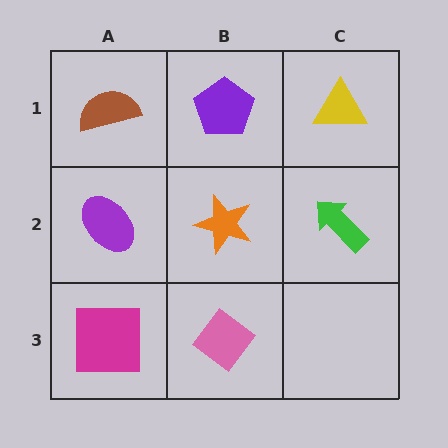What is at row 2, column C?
A green arrow.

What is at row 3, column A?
A magenta square.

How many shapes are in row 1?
3 shapes.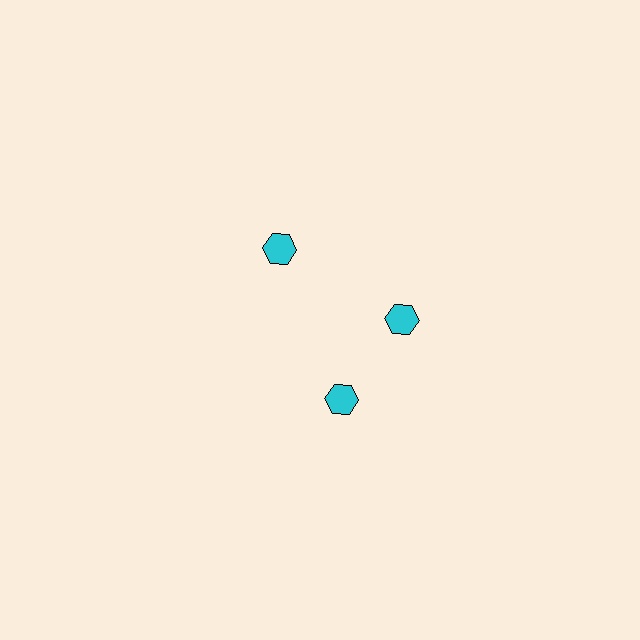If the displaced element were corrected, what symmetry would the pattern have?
It would have 3-fold rotational symmetry — the pattern would map onto itself every 120 degrees.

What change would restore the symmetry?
The symmetry would be restored by rotating it back into even spacing with its neighbors so that all 3 hexagons sit at equal angles and equal distance from the center.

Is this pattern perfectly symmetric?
No. The 3 cyan hexagons are arranged in a ring, but one element near the 7 o'clock position is rotated out of alignment along the ring, breaking the 3-fold rotational symmetry.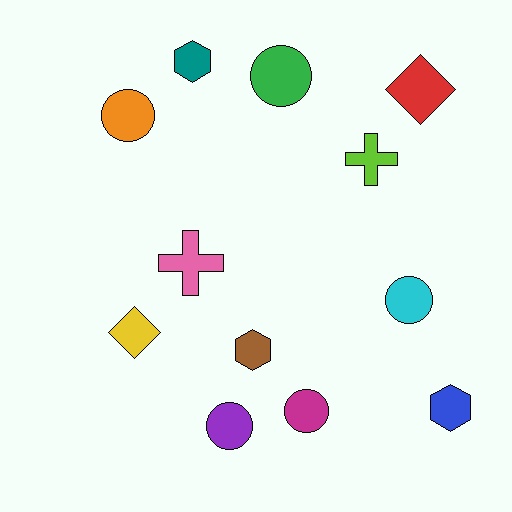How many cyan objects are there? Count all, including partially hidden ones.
There is 1 cyan object.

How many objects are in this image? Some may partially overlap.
There are 12 objects.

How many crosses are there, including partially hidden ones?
There are 2 crosses.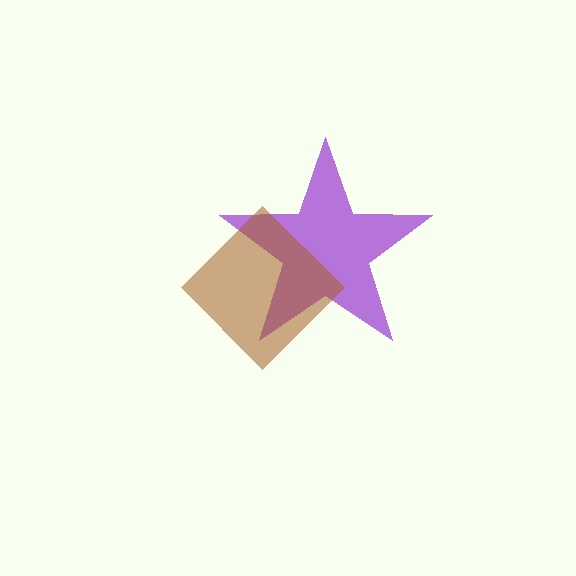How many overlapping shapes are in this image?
There are 2 overlapping shapes in the image.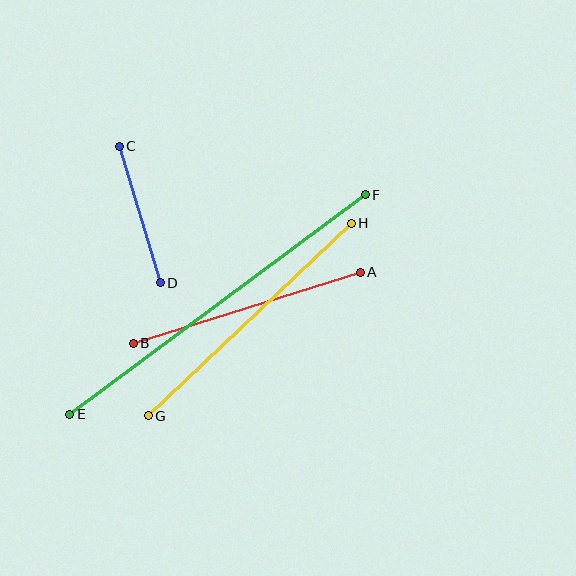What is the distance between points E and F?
The distance is approximately 368 pixels.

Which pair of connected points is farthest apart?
Points E and F are farthest apart.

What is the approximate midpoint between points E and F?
The midpoint is at approximately (218, 304) pixels.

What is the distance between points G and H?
The distance is approximately 280 pixels.